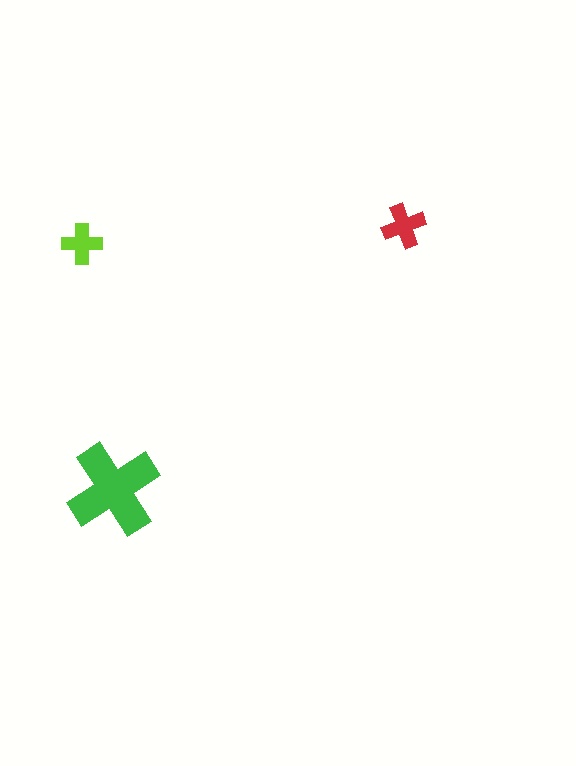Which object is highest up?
The red cross is topmost.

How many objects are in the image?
There are 3 objects in the image.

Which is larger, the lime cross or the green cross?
The green one.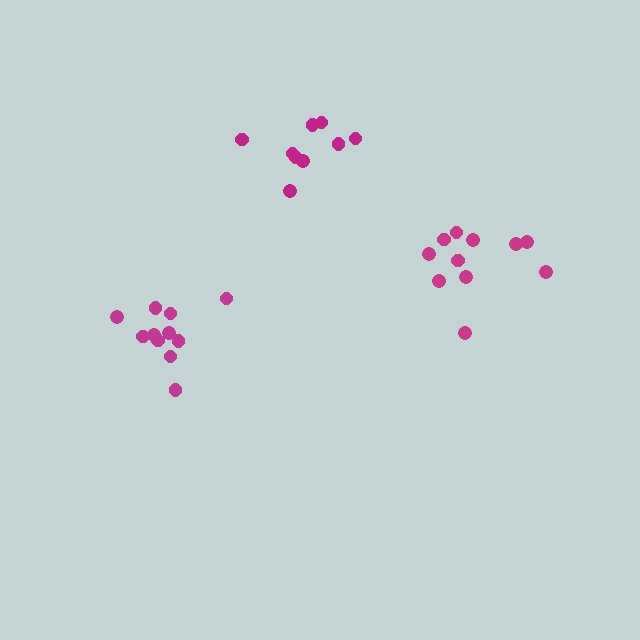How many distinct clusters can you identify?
There are 3 distinct clusters.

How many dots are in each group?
Group 1: 9 dots, Group 2: 11 dots, Group 3: 11 dots (31 total).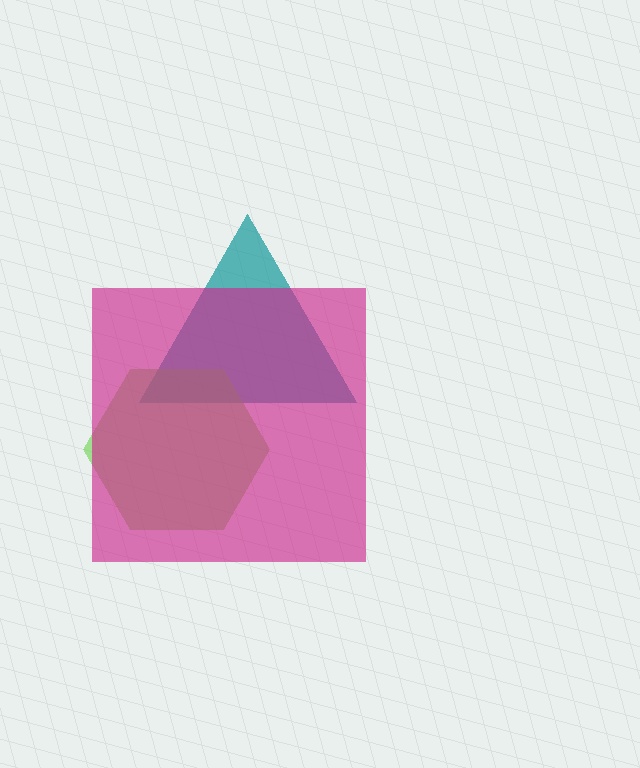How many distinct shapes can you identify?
There are 3 distinct shapes: a teal triangle, a lime hexagon, a magenta square.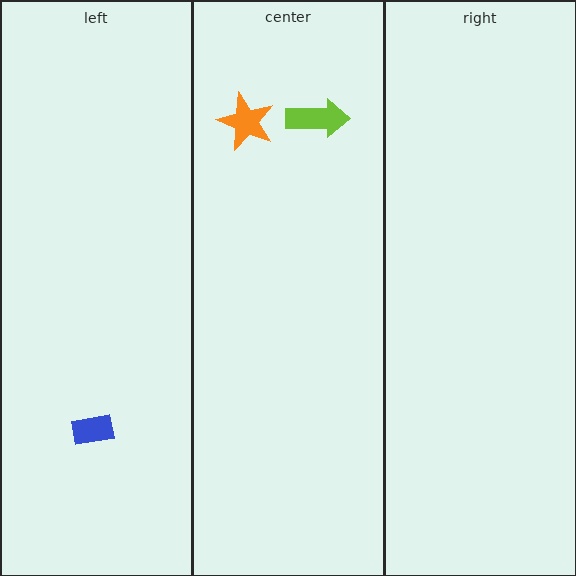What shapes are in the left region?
The blue rectangle.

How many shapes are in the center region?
2.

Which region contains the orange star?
The center region.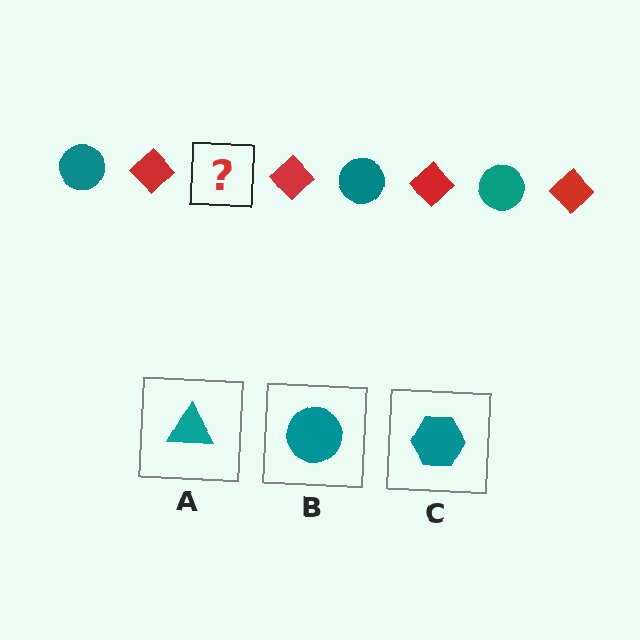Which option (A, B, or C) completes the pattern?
B.